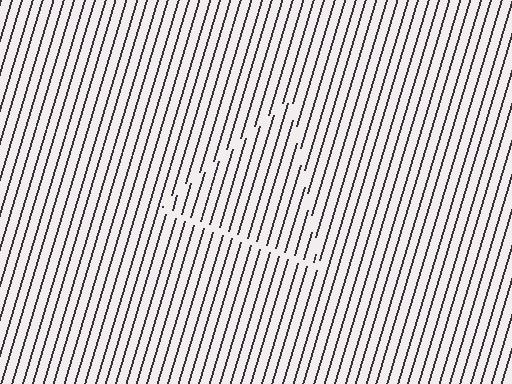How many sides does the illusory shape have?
3 sides — the line-ends trace a triangle.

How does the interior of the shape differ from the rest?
The interior of the shape contains the same grating, shifted by half a period — the contour is defined by the phase discontinuity where line-ends from the inner and outer gratings abut.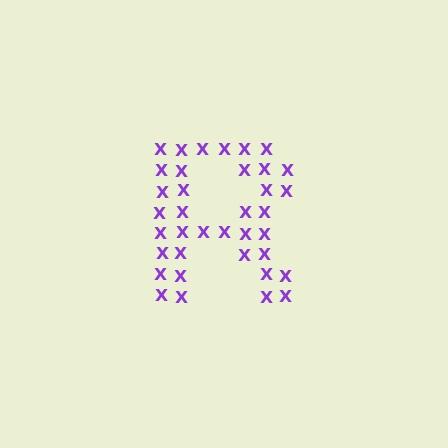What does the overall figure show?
The overall figure shows the letter R.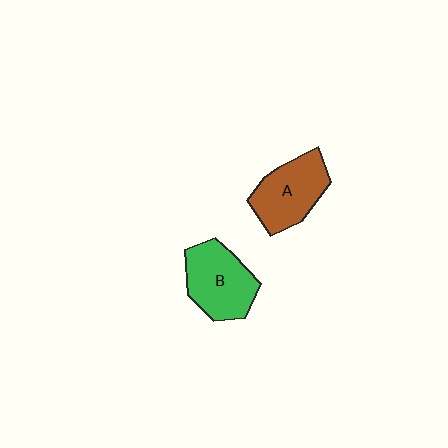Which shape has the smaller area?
Shape A (brown).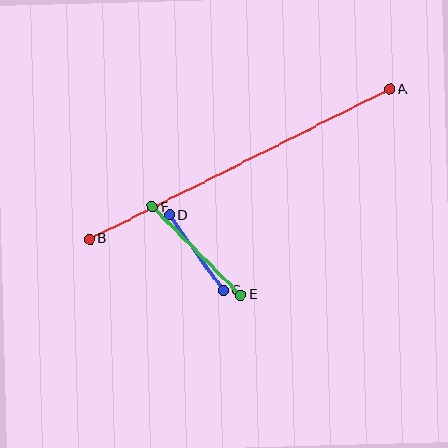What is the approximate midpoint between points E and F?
The midpoint is at approximately (197, 251) pixels.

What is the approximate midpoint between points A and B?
The midpoint is at approximately (240, 164) pixels.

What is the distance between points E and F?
The distance is approximately 125 pixels.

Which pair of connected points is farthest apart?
Points A and B are farthest apart.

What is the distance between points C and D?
The distance is approximately 93 pixels.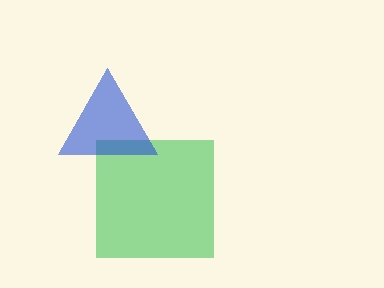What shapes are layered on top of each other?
The layered shapes are: a green square, a blue triangle.